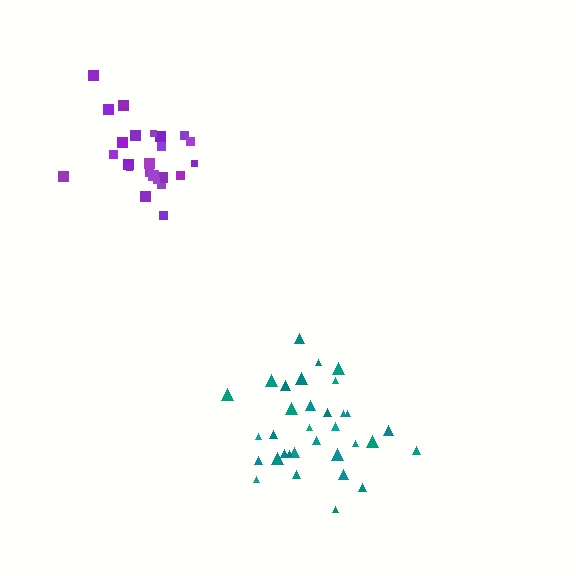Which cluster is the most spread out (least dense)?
Teal.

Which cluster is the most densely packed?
Purple.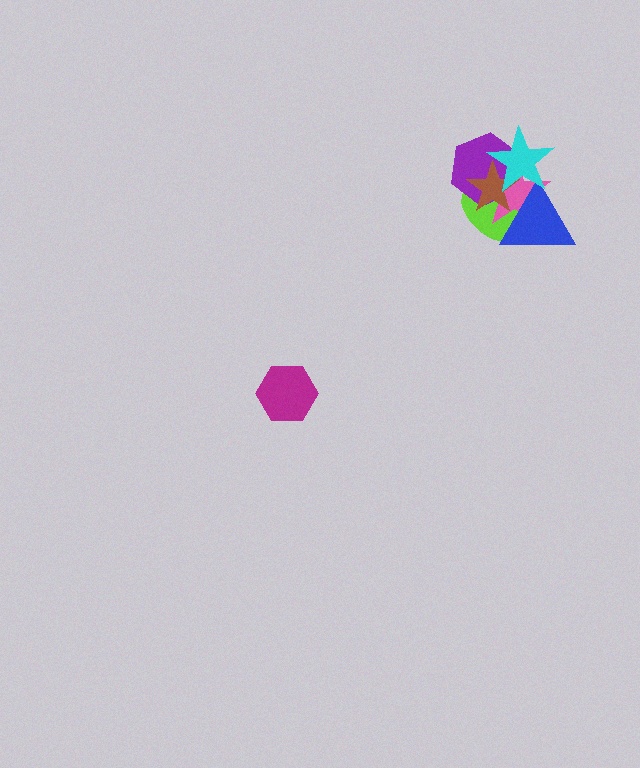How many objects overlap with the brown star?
5 objects overlap with the brown star.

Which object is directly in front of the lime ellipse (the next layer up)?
The purple hexagon is directly in front of the lime ellipse.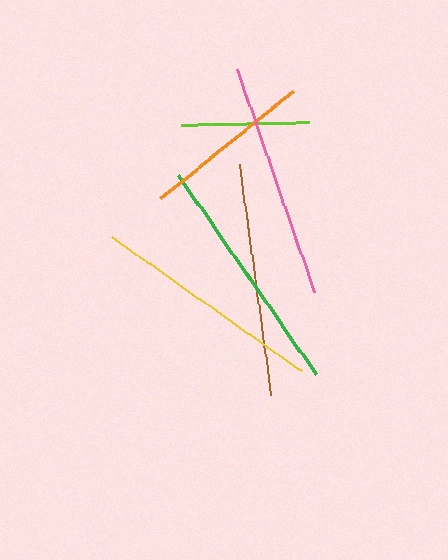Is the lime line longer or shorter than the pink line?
The pink line is longer than the lime line.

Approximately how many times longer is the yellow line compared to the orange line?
The yellow line is approximately 1.4 times the length of the orange line.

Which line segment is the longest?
The green line is the longest at approximately 243 pixels.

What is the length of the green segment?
The green segment is approximately 243 pixels long.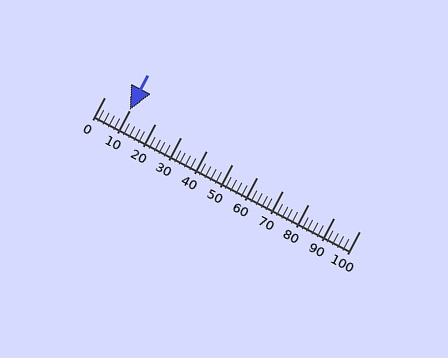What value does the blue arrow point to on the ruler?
The blue arrow points to approximately 10.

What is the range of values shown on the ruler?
The ruler shows values from 0 to 100.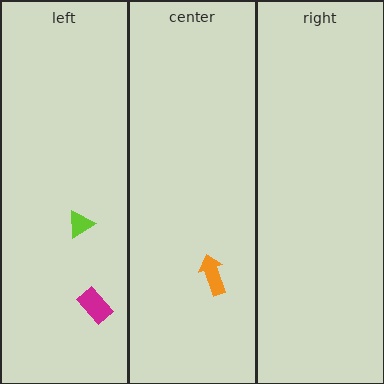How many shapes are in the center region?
1.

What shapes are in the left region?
The lime triangle, the magenta rectangle.